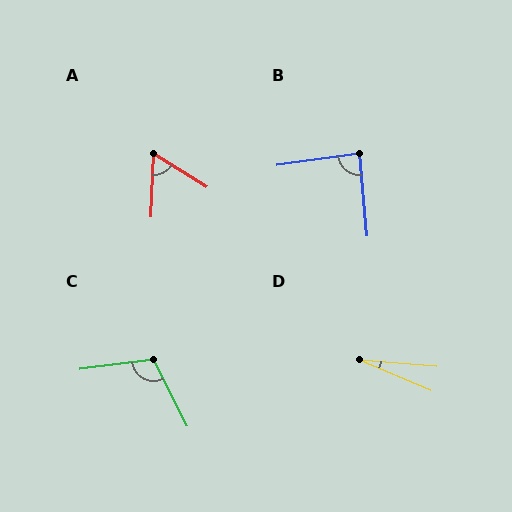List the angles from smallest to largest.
D (18°), A (60°), B (88°), C (110°).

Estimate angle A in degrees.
Approximately 60 degrees.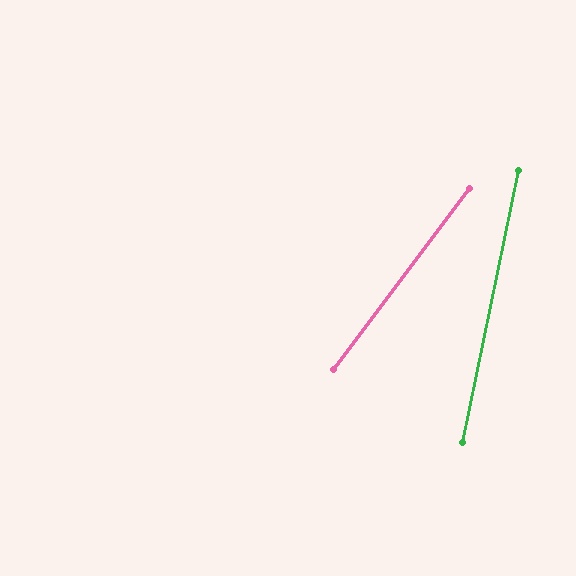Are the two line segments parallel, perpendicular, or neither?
Neither parallel nor perpendicular — they differ by about 25°.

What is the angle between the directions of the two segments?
Approximately 25 degrees.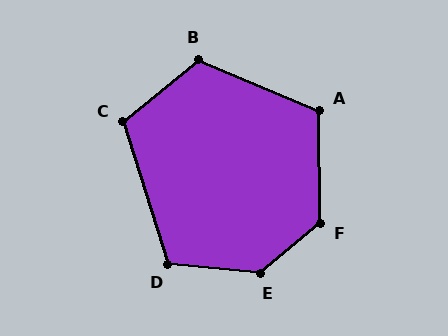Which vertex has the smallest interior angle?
C, at approximately 112 degrees.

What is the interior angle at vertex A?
Approximately 113 degrees (obtuse).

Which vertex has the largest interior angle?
E, at approximately 135 degrees.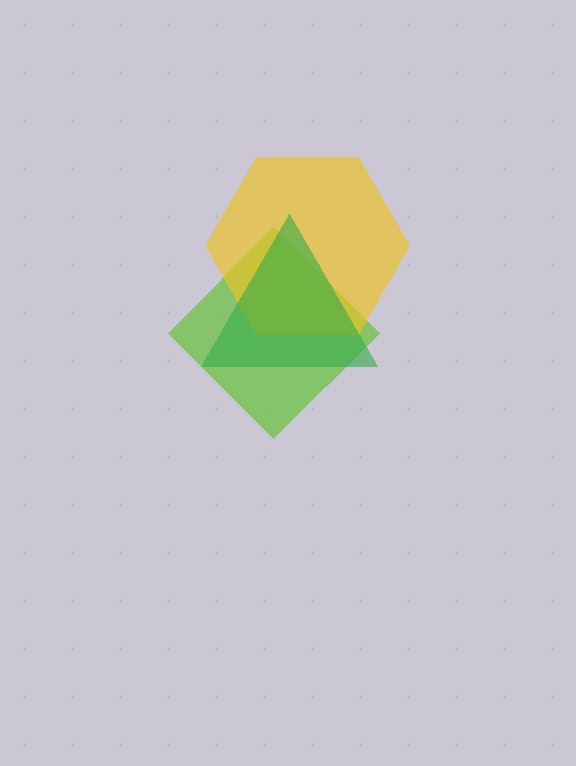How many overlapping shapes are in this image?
There are 3 overlapping shapes in the image.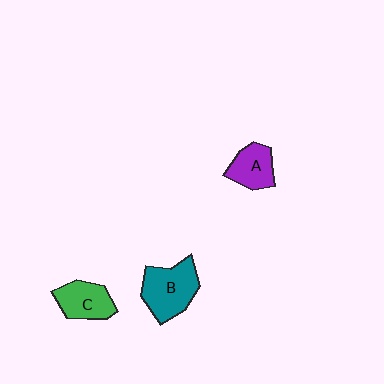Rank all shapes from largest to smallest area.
From largest to smallest: B (teal), C (green), A (purple).